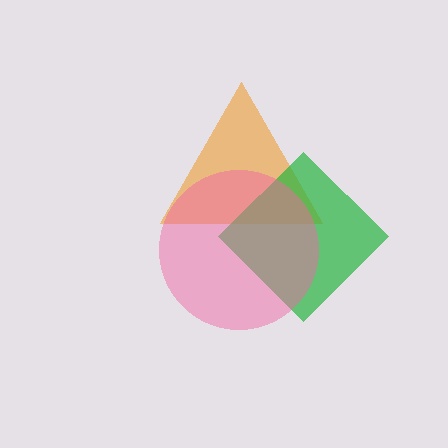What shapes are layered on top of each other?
The layered shapes are: an orange triangle, a green diamond, a pink circle.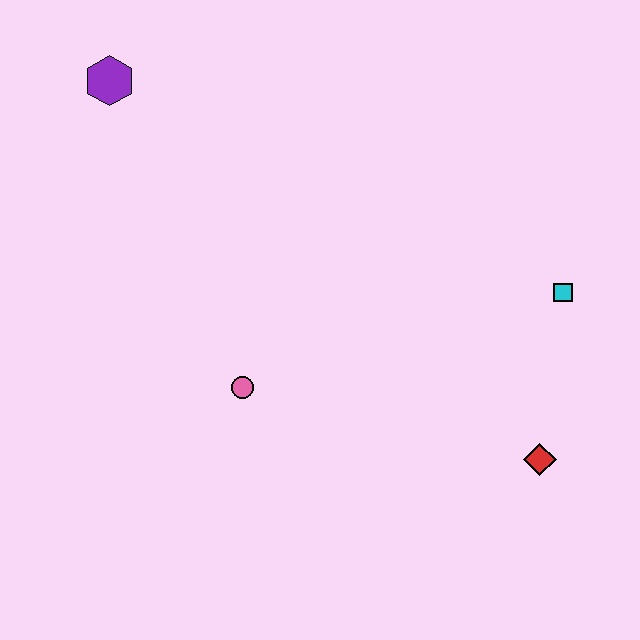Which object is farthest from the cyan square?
The purple hexagon is farthest from the cyan square.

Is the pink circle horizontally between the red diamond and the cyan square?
No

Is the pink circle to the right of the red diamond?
No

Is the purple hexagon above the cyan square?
Yes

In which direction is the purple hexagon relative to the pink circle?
The purple hexagon is above the pink circle.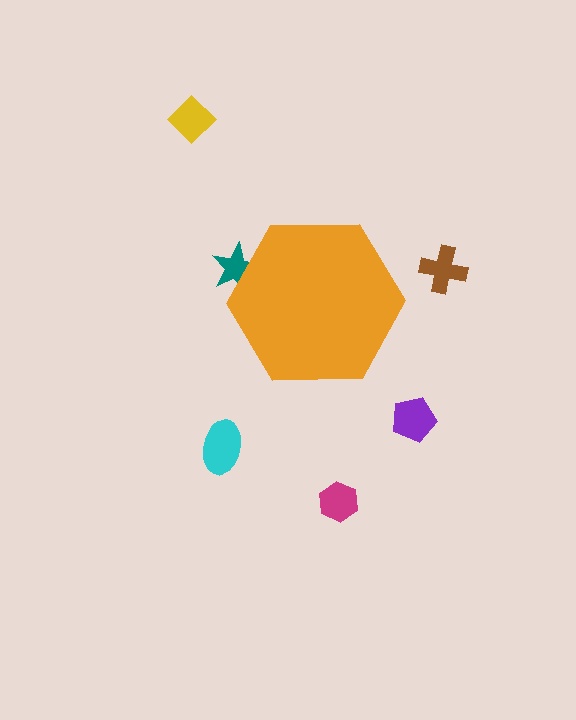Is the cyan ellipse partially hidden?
No, the cyan ellipse is fully visible.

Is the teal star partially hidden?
Yes, the teal star is partially hidden behind the orange hexagon.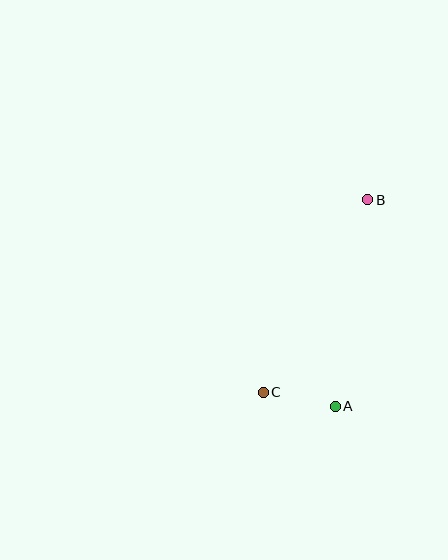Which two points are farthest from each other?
Points B and C are farthest from each other.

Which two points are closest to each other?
Points A and C are closest to each other.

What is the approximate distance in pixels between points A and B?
The distance between A and B is approximately 209 pixels.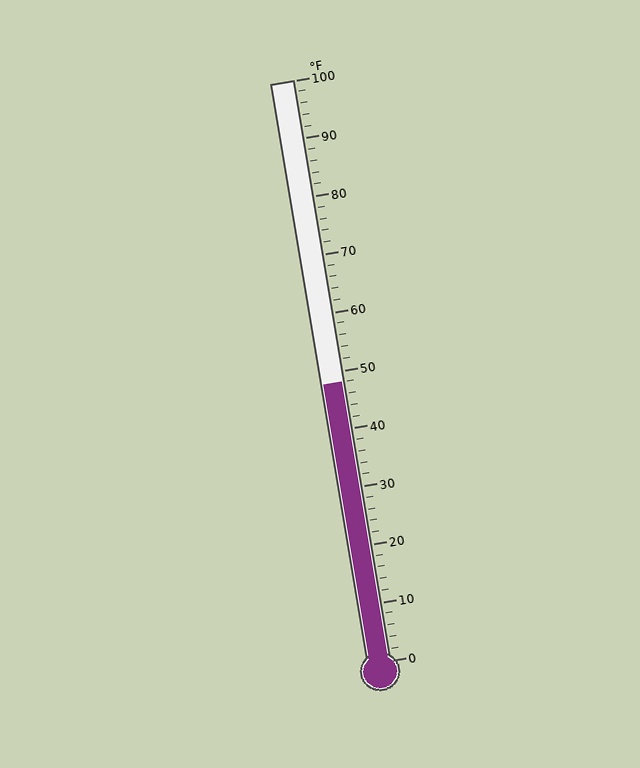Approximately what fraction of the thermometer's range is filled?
The thermometer is filled to approximately 50% of its range.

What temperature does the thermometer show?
The thermometer shows approximately 48°F.